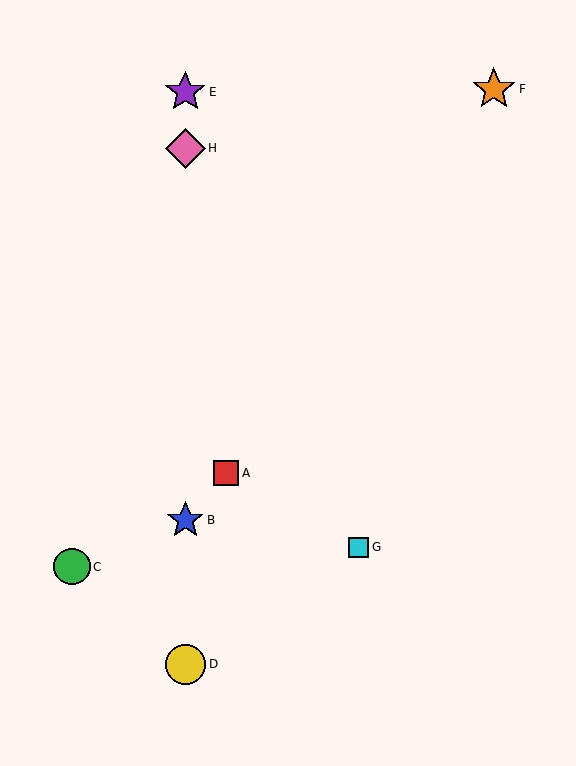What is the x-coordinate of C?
Object C is at x≈72.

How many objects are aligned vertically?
4 objects (B, D, E, H) are aligned vertically.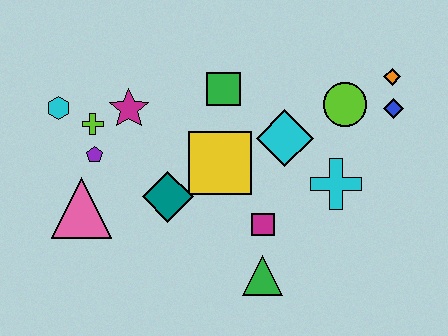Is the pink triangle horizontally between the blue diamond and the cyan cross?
No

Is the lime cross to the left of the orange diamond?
Yes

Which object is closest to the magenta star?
The lime cross is closest to the magenta star.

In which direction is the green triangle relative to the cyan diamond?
The green triangle is below the cyan diamond.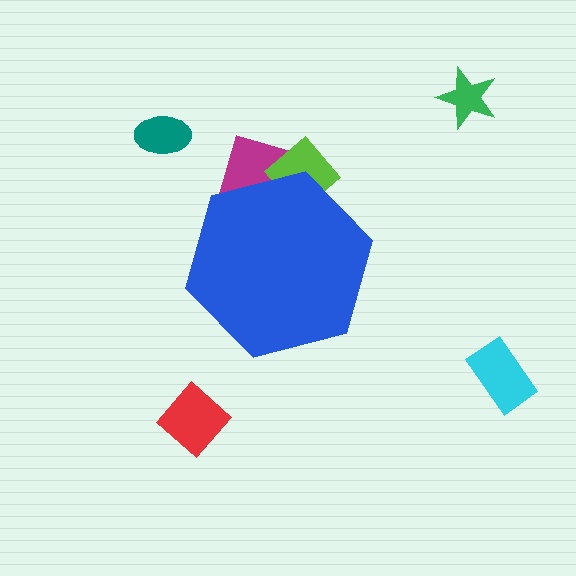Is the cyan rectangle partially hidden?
No, the cyan rectangle is fully visible.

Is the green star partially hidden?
No, the green star is fully visible.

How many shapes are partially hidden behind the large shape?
2 shapes are partially hidden.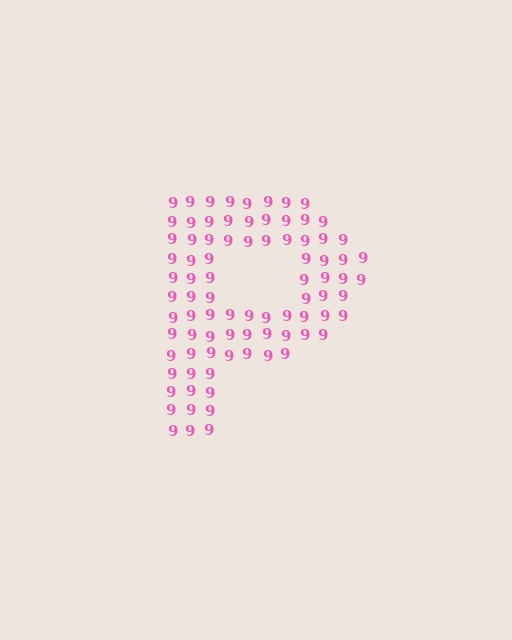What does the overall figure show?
The overall figure shows the letter P.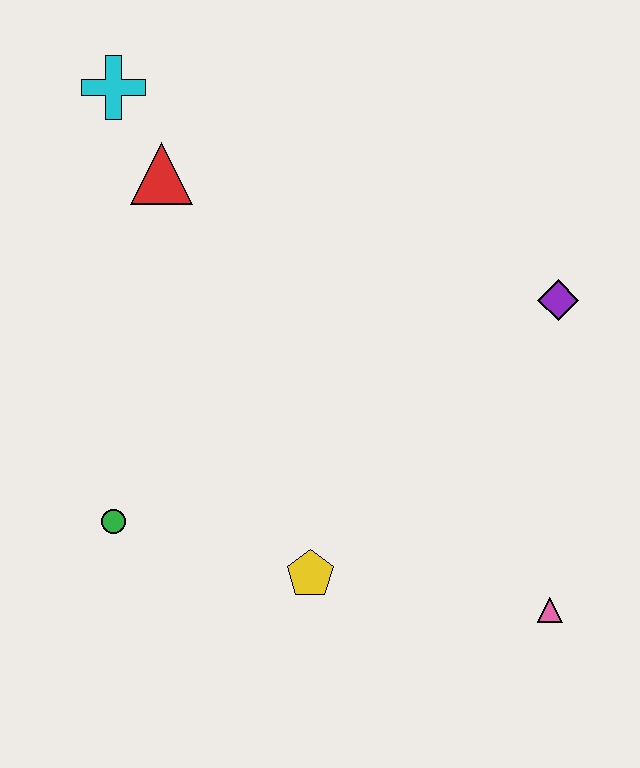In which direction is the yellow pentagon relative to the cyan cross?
The yellow pentagon is below the cyan cross.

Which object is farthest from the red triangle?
The pink triangle is farthest from the red triangle.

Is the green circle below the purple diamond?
Yes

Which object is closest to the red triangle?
The cyan cross is closest to the red triangle.